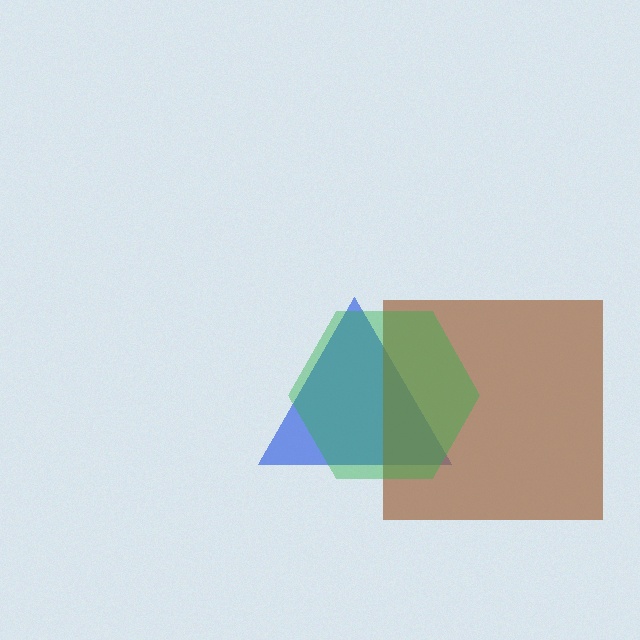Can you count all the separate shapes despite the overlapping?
Yes, there are 3 separate shapes.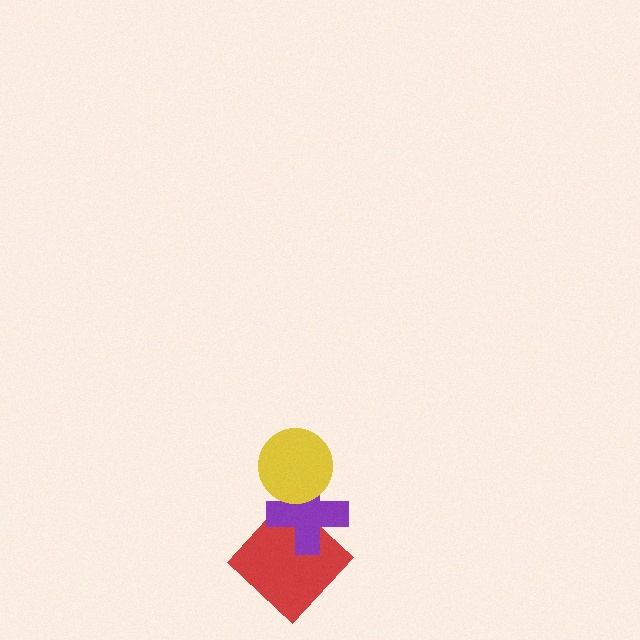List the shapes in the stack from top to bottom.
From top to bottom: the yellow circle, the purple cross, the red diamond.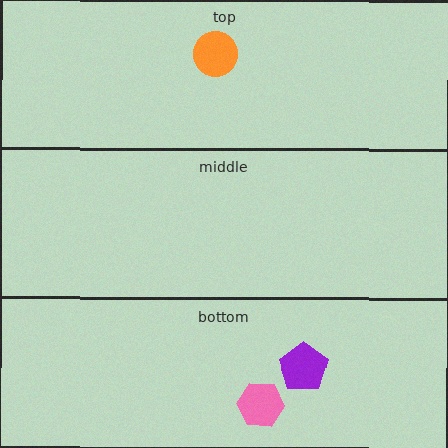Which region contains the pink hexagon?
The bottom region.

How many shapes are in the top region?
1.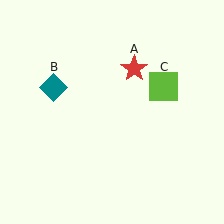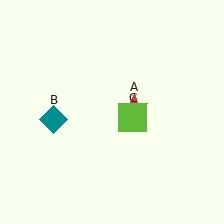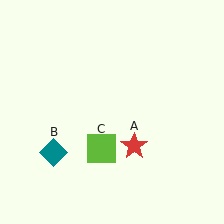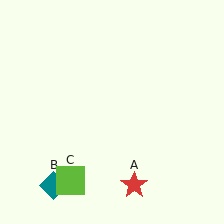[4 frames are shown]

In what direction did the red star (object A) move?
The red star (object A) moved down.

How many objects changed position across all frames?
3 objects changed position: red star (object A), teal diamond (object B), lime square (object C).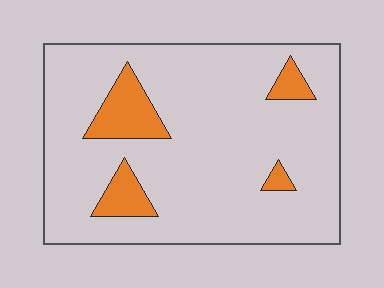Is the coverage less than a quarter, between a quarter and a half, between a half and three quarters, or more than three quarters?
Less than a quarter.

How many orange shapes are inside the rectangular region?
4.